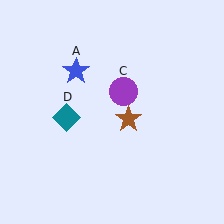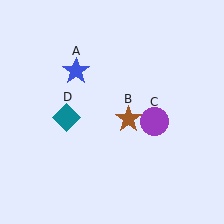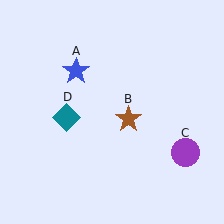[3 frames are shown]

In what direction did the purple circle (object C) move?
The purple circle (object C) moved down and to the right.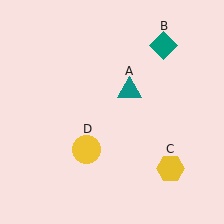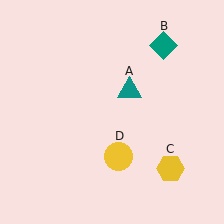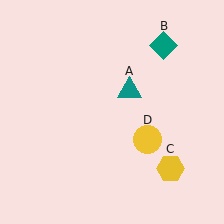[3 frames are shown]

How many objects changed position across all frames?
1 object changed position: yellow circle (object D).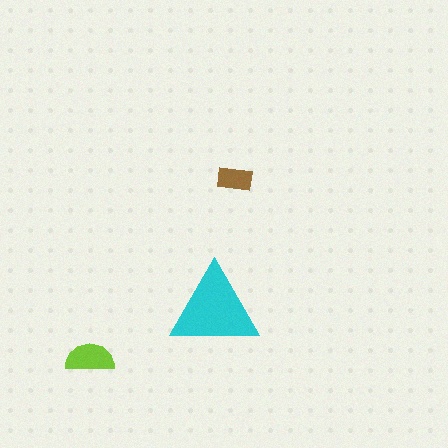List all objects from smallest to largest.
The brown rectangle, the lime semicircle, the cyan triangle.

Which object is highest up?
The brown rectangle is topmost.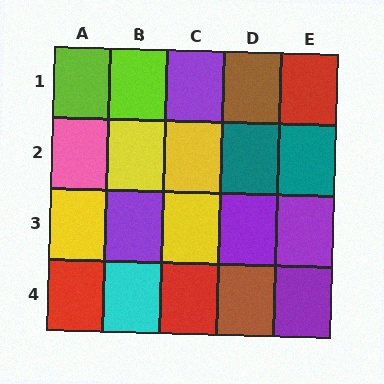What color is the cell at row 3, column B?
Purple.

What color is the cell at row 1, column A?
Lime.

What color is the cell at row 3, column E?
Purple.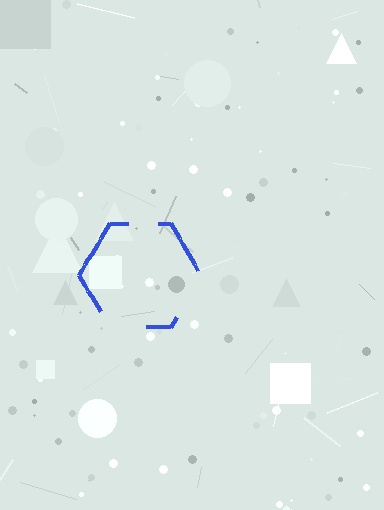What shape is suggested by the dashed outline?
The dashed outline suggests a hexagon.